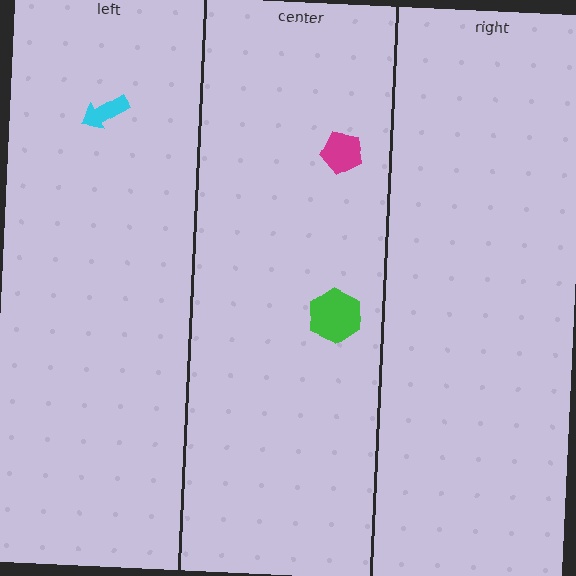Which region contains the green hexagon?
The center region.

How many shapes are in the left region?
1.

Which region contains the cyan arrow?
The left region.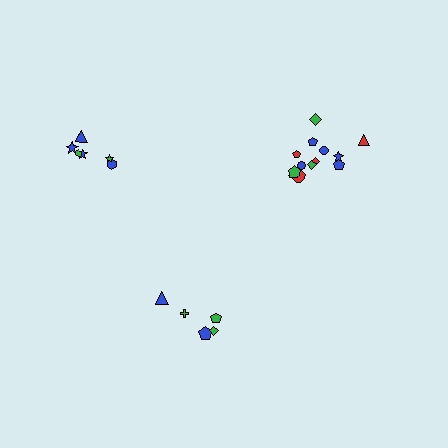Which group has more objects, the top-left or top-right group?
The top-right group.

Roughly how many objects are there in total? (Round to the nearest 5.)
Roughly 25 objects in total.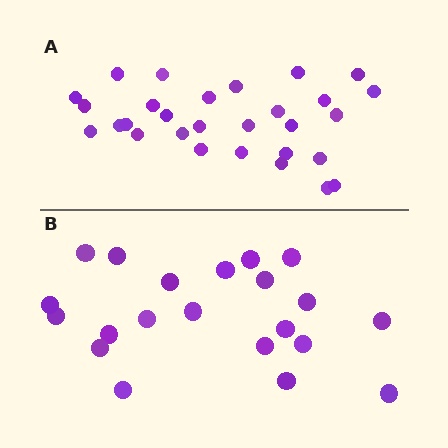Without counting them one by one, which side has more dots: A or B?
Region A (the top region) has more dots.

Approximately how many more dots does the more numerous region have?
Region A has roughly 8 or so more dots than region B.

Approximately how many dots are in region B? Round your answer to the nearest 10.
About 20 dots. (The exact count is 21, which rounds to 20.)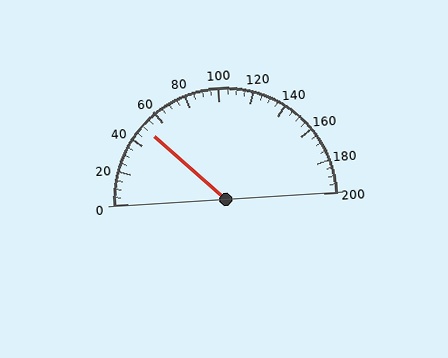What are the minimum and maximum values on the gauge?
The gauge ranges from 0 to 200.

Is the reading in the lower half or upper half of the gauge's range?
The reading is in the lower half of the range (0 to 200).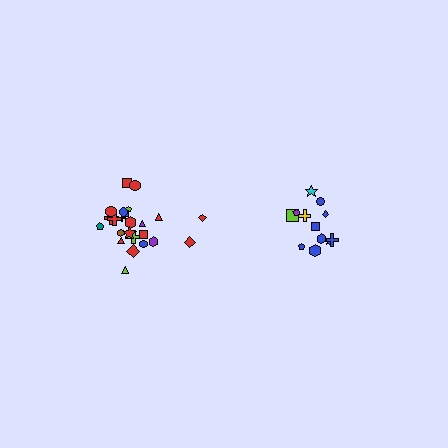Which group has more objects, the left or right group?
The left group.